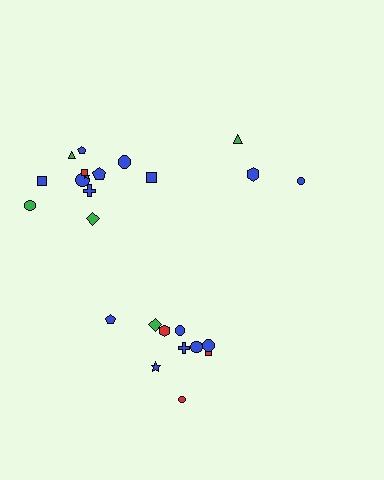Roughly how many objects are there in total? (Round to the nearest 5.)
Roughly 25 objects in total.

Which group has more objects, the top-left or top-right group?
The top-left group.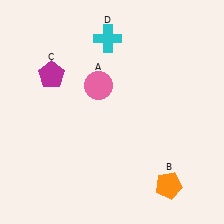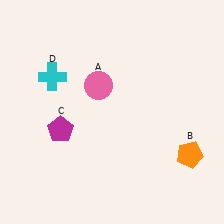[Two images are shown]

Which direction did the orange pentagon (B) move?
The orange pentagon (B) moved up.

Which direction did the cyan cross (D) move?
The cyan cross (D) moved left.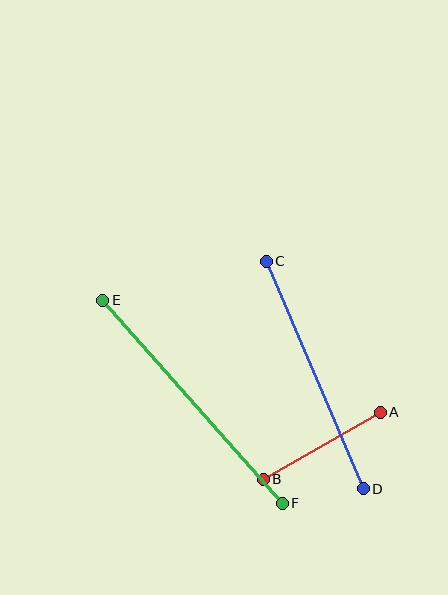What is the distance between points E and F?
The distance is approximately 271 pixels.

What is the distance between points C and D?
The distance is approximately 247 pixels.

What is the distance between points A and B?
The distance is approximately 135 pixels.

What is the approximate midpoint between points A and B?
The midpoint is at approximately (322, 446) pixels.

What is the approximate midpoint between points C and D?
The midpoint is at approximately (315, 375) pixels.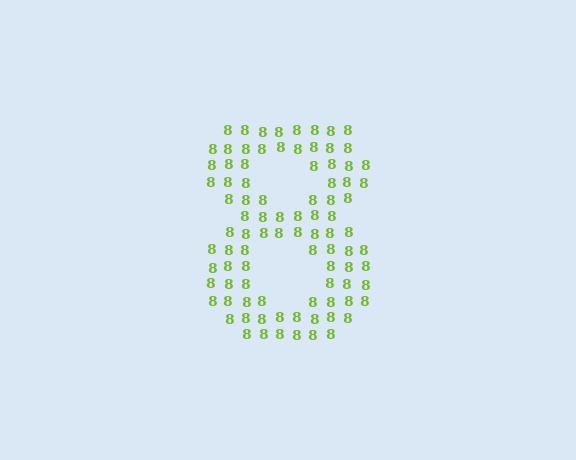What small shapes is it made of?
It is made of small digit 8's.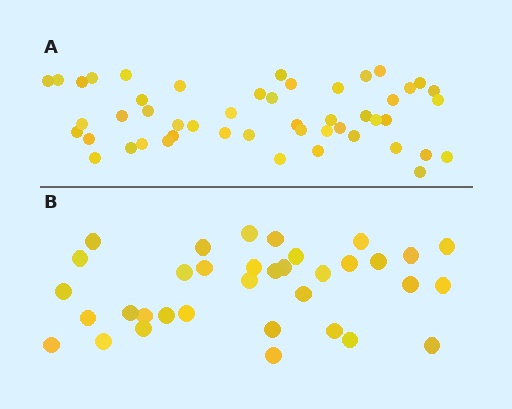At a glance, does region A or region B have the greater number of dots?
Region A (the top region) has more dots.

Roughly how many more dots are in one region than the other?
Region A has approximately 15 more dots than region B.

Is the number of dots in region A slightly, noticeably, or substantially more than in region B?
Region A has noticeably more, but not dramatically so. The ratio is roughly 1.4 to 1.